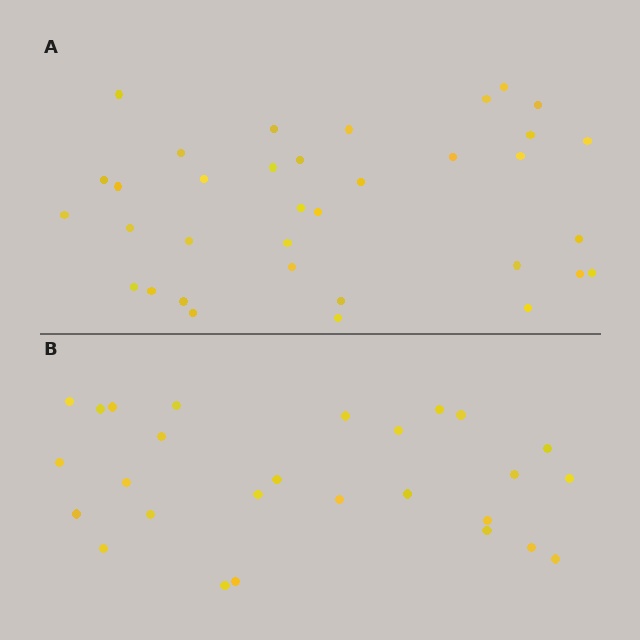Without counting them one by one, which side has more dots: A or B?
Region A (the top region) has more dots.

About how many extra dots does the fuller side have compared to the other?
Region A has roughly 8 or so more dots than region B.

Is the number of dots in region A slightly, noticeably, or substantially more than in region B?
Region A has noticeably more, but not dramatically so. The ratio is roughly 1.3 to 1.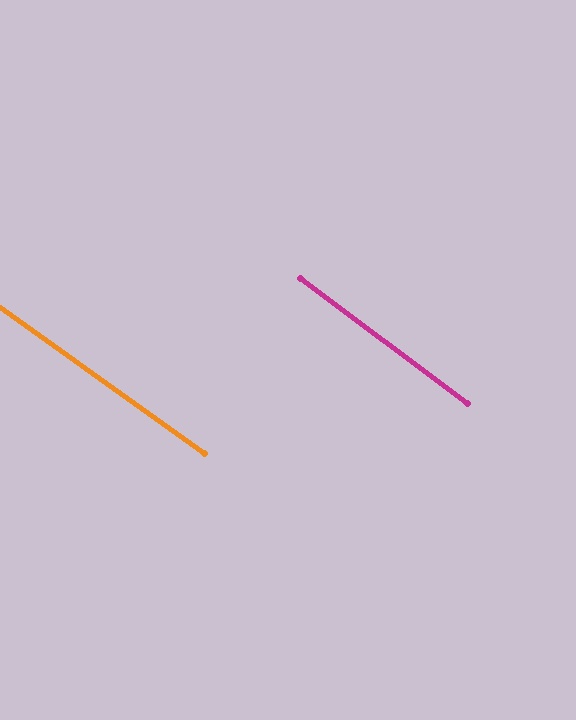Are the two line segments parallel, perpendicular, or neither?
Parallel — their directions differ by only 1.5°.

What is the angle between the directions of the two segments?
Approximately 2 degrees.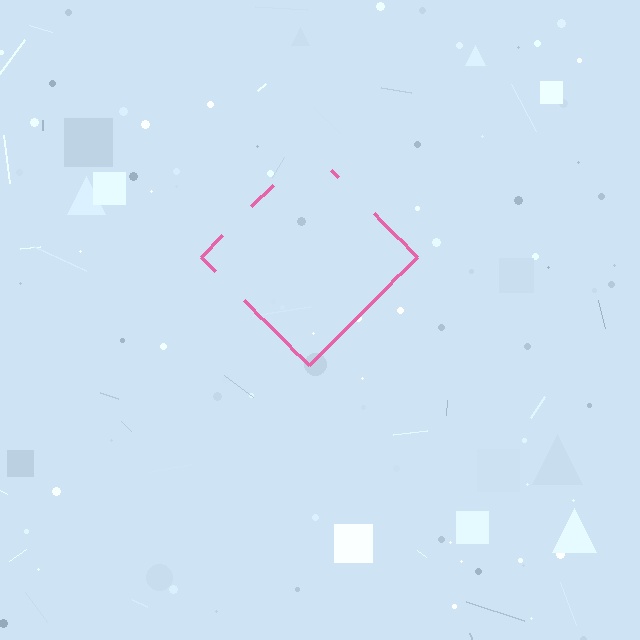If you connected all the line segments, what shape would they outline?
They would outline a diamond.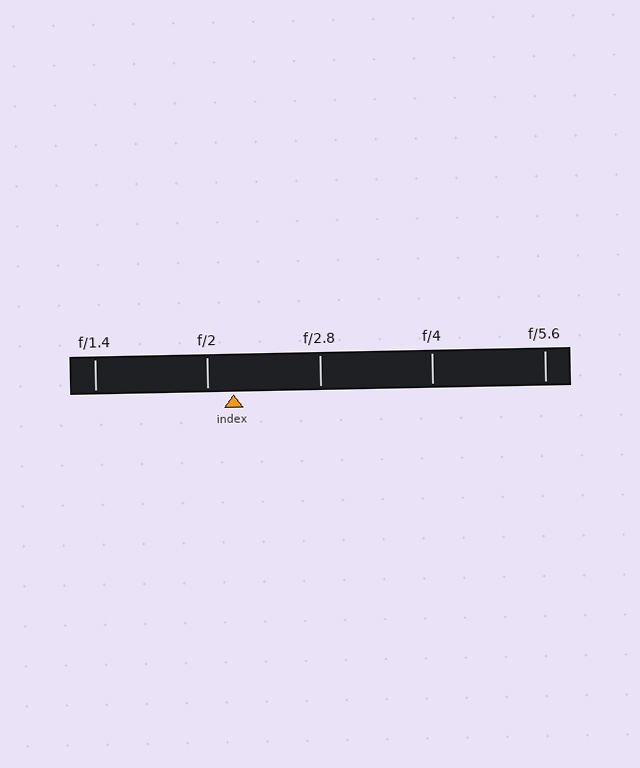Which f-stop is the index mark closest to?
The index mark is closest to f/2.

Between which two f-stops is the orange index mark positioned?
The index mark is between f/2 and f/2.8.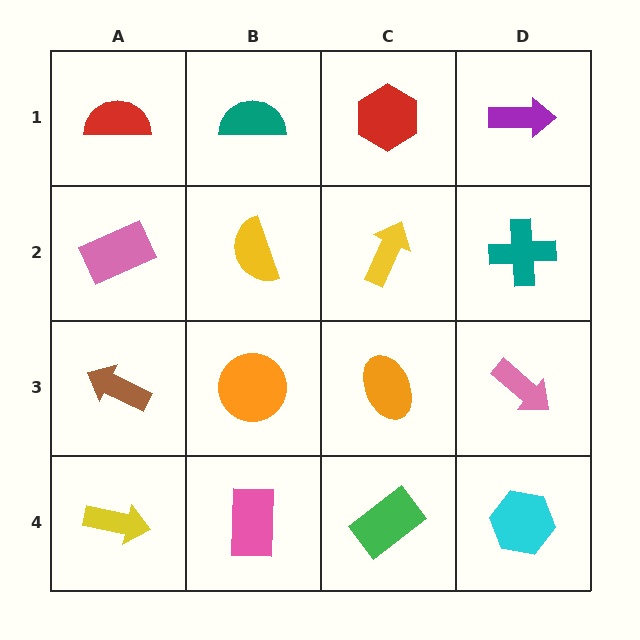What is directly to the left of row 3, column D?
An orange ellipse.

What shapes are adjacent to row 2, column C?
A red hexagon (row 1, column C), an orange ellipse (row 3, column C), a yellow semicircle (row 2, column B), a teal cross (row 2, column D).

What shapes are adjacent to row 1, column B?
A yellow semicircle (row 2, column B), a red semicircle (row 1, column A), a red hexagon (row 1, column C).